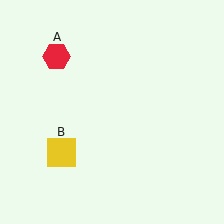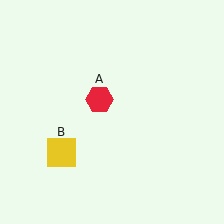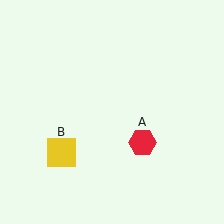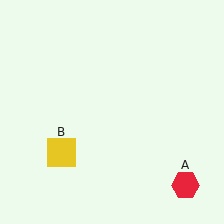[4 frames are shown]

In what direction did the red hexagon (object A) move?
The red hexagon (object A) moved down and to the right.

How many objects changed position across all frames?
1 object changed position: red hexagon (object A).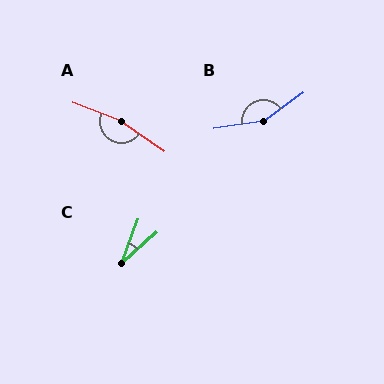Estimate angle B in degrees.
Approximately 153 degrees.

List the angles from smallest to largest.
C (28°), B (153°), A (165°).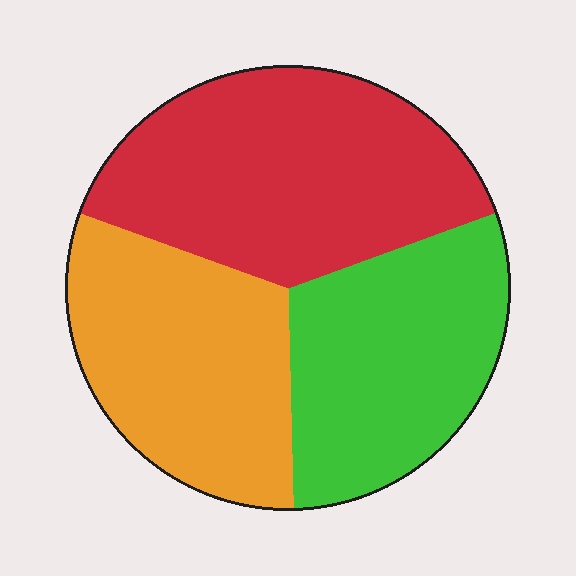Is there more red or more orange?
Red.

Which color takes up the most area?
Red, at roughly 40%.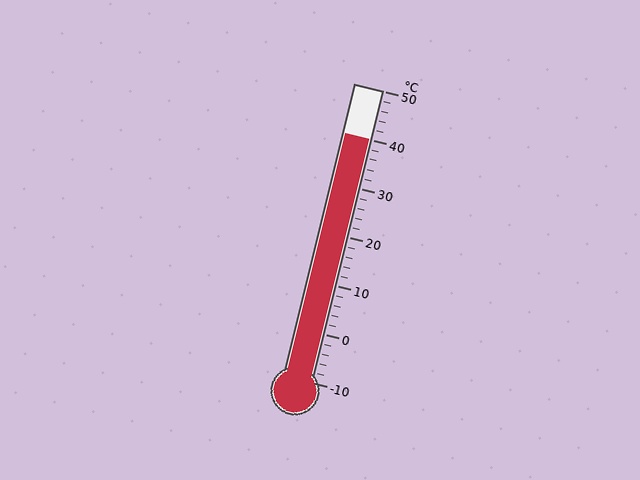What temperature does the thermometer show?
The thermometer shows approximately 40°C.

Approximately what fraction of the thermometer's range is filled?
The thermometer is filled to approximately 85% of its range.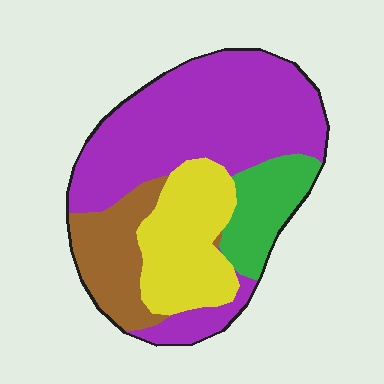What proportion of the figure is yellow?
Yellow covers about 20% of the figure.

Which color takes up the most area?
Purple, at roughly 50%.